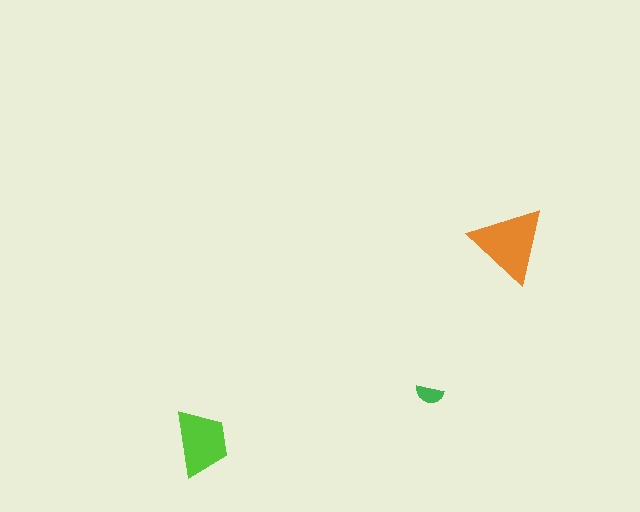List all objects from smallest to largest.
The green semicircle, the lime trapezoid, the orange triangle.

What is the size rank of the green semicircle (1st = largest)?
3rd.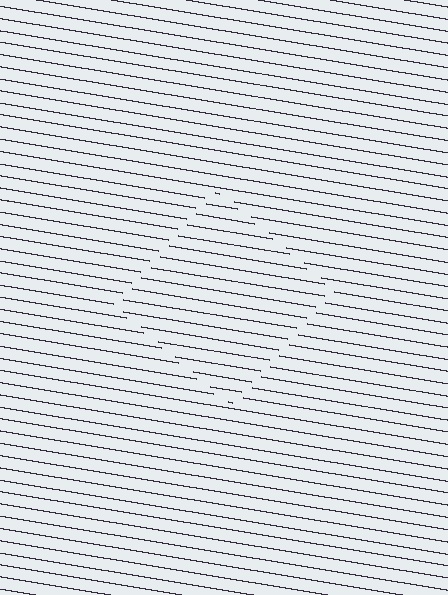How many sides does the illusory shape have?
4 sides — the line-ends trace a square.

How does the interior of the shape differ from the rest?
The interior of the shape contains the same grating, shifted by half a period — the contour is defined by the phase discontinuity where line-ends from the inner and outer gratings abut.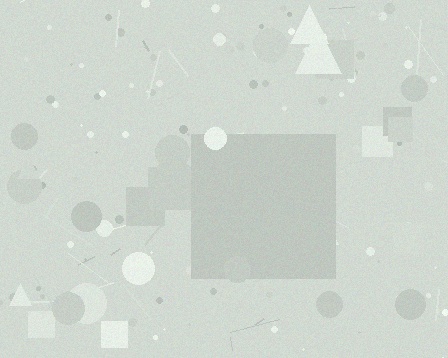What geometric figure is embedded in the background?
A square is embedded in the background.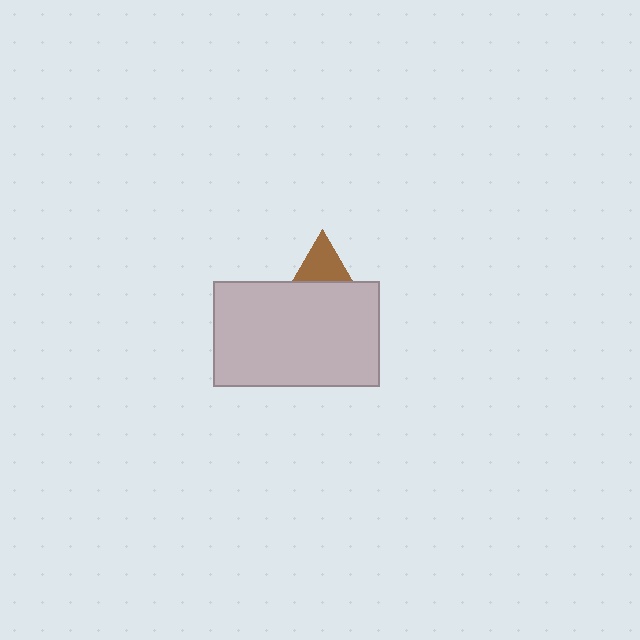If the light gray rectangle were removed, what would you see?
You would see the complete brown triangle.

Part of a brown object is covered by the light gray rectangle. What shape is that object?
It is a triangle.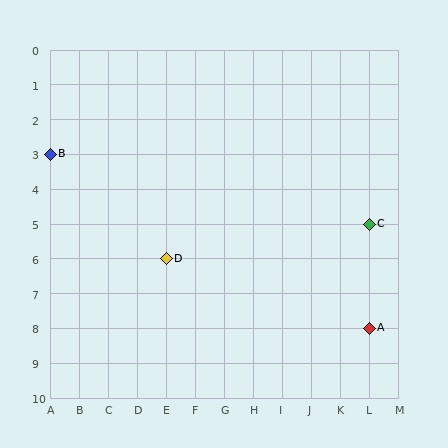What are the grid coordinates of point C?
Point C is at grid coordinates (L, 5).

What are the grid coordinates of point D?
Point D is at grid coordinates (E, 6).